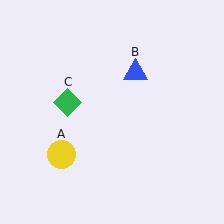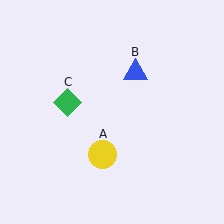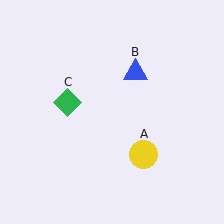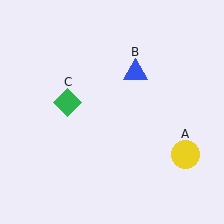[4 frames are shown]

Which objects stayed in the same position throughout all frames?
Blue triangle (object B) and green diamond (object C) remained stationary.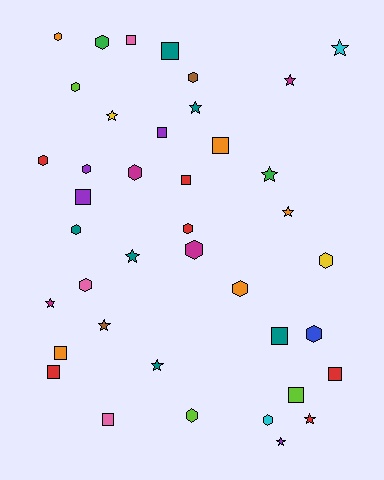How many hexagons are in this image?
There are 16 hexagons.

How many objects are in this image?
There are 40 objects.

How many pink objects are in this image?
There are 3 pink objects.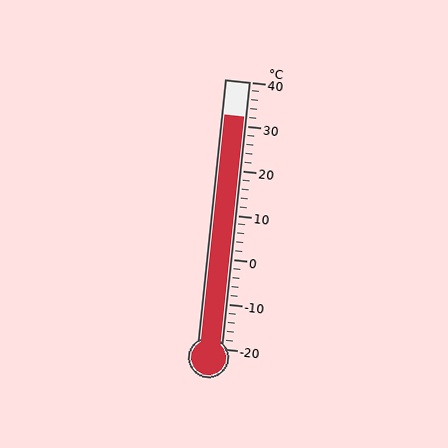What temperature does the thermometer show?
The thermometer shows approximately 32°C.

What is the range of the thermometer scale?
The thermometer scale ranges from -20°C to 40°C.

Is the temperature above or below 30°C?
The temperature is above 30°C.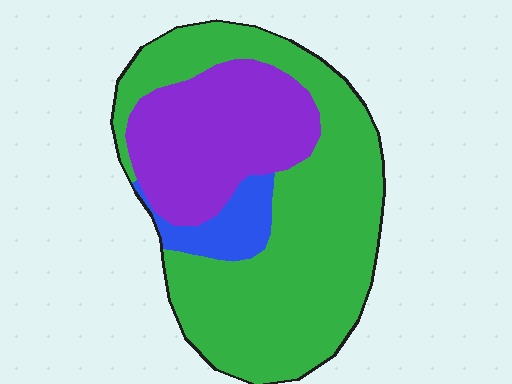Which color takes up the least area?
Blue, at roughly 10%.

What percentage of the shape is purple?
Purple takes up about one third (1/3) of the shape.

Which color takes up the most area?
Green, at roughly 60%.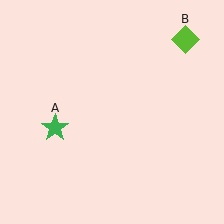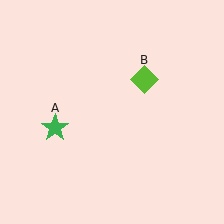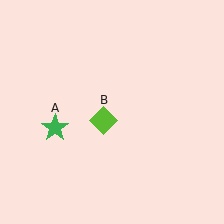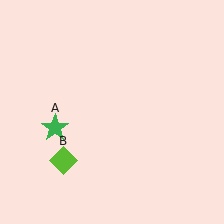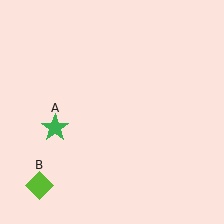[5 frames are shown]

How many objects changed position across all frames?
1 object changed position: lime diamond (object B).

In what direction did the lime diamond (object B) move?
The lime diamond (object B) moved down and to the left.